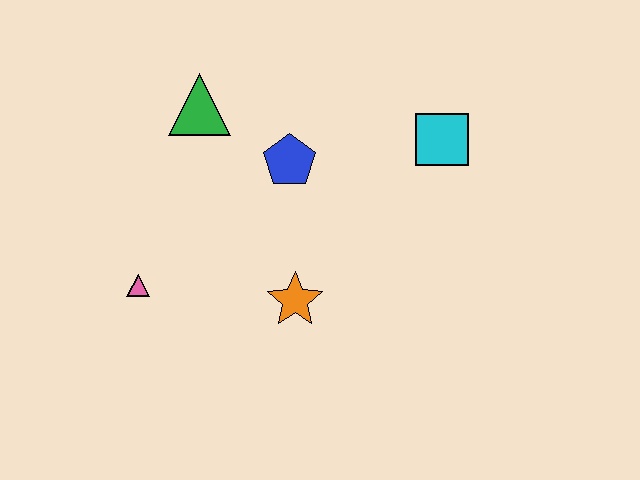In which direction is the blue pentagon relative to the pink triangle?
The blue pentagon is to the right of the pink triangle.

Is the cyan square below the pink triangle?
No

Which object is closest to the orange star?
The blue pentagon is closest to the orange star.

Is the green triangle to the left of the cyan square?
Yes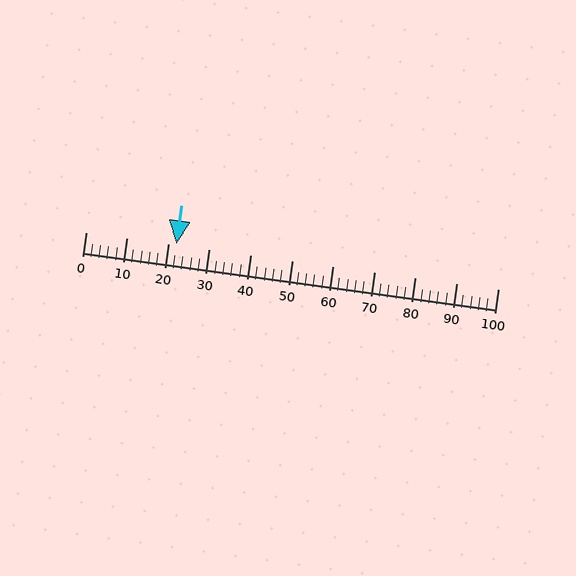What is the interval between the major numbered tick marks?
The major tick marks are spaced 10 units apart.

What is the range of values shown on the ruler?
The ruler shows values from 0 to 100.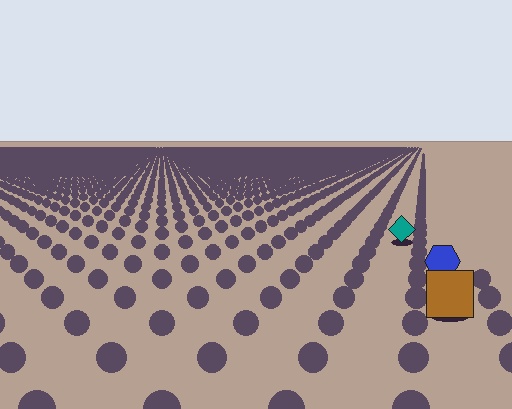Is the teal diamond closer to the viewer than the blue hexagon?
No. The blue hexagon is closer — you can tell from the texture gradient: the ground texture is coarser near it.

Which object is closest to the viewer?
The brown square is closest. The texture marks near it are larger and more spread out.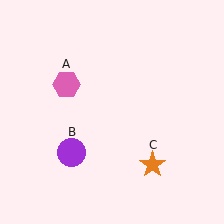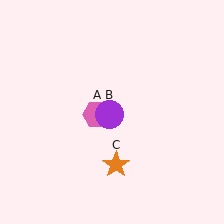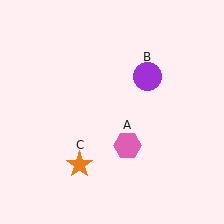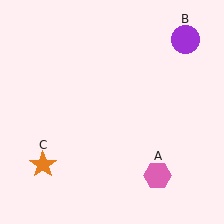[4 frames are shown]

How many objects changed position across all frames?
3 objects changed position: pink hexagon (object A), purple circle (object B), orange star (object C).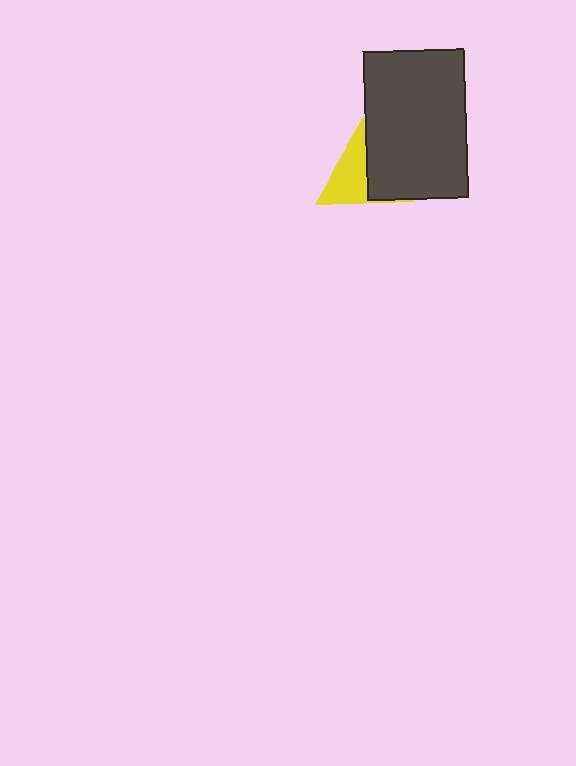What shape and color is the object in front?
The object in front is a dark gray rectangle.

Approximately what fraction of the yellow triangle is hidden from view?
Roughly 42% of the yellow triangle is hidden behind the dark gray rectangle.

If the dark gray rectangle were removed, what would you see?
You would see the complete yellow triangle.